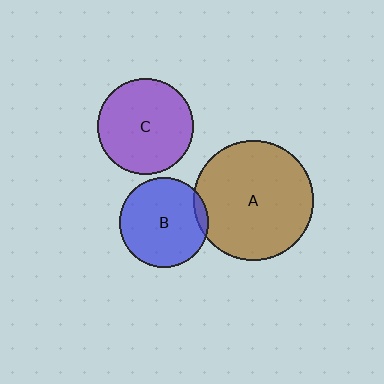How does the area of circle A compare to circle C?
Approximately 1.6 times.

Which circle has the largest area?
Circle A (brown).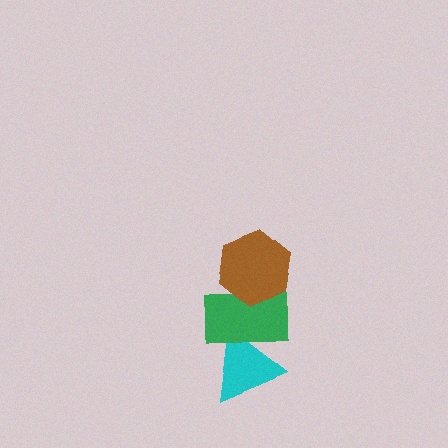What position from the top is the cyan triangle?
The cyan triangle is 3rd from the top.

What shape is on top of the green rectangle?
The brown hexagon is on top of the green rectangle.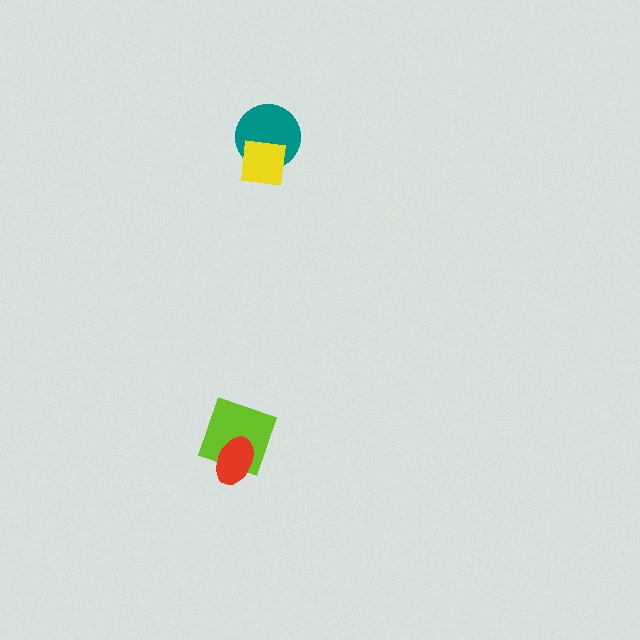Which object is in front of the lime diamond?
The red ellipse is in front of the lime diamond.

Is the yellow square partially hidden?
No, no other shape covers it.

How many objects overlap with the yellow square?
1 object overlaps with the yellow square.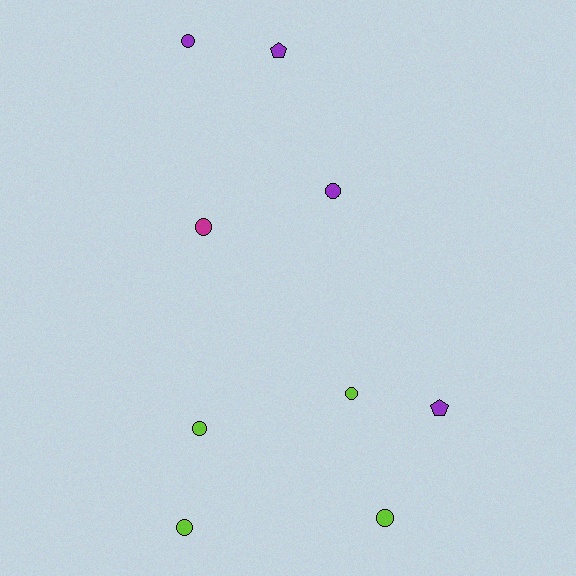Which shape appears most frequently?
Circle, with 7 objects.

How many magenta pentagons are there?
There are no magenta pentagons.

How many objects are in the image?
There are 9 objects.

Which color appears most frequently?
Lime, with 4 objects.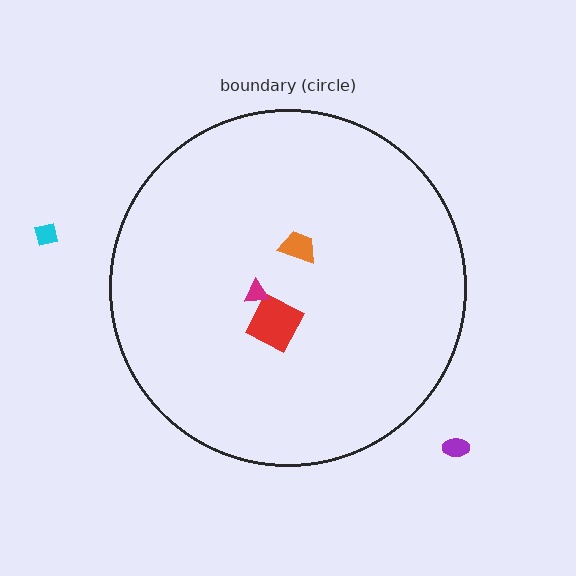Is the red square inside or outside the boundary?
Inside.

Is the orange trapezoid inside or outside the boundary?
Inside.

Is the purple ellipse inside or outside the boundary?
Outside.